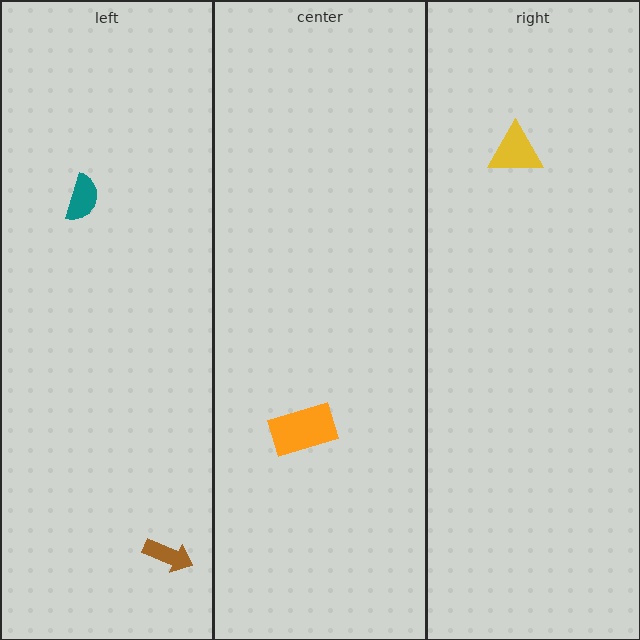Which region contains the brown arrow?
The left region.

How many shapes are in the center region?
1.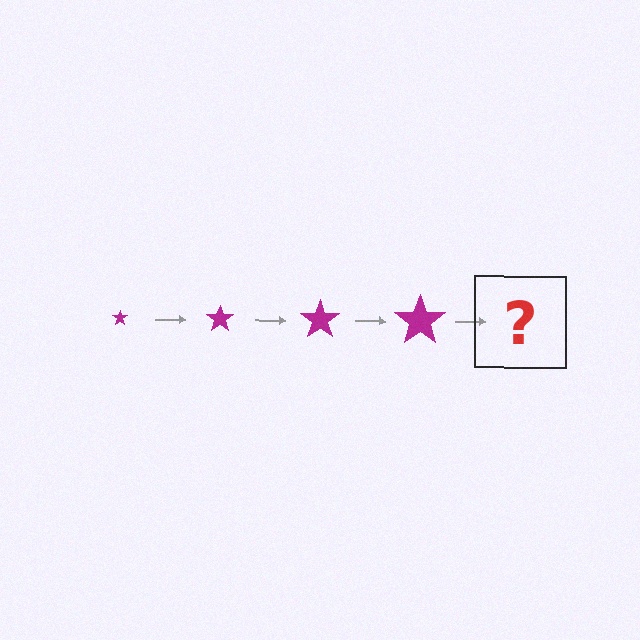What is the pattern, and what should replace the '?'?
The pattern is that the star gets progressively larger each step. The '?' should be a magenta star, larger than the previous one.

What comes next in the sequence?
The next element should be a magenta star, larger than the previous one.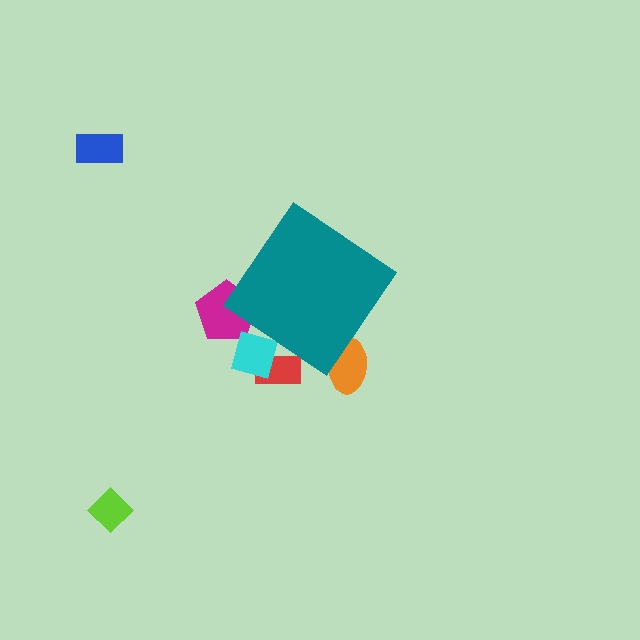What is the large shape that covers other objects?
A teal diamond.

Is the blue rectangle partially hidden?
No, the blue rectangle is fully visible.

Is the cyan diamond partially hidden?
Yes, the cyan diamond is partially hidden behind the teal diamond.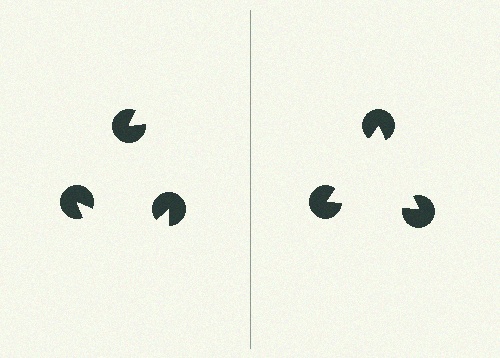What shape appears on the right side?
An illusory triangle.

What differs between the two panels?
The pac-man discs are positioned identically on both sides; only the wedge orientations differ. On the right they align to a triangle; on the left they are misaligned.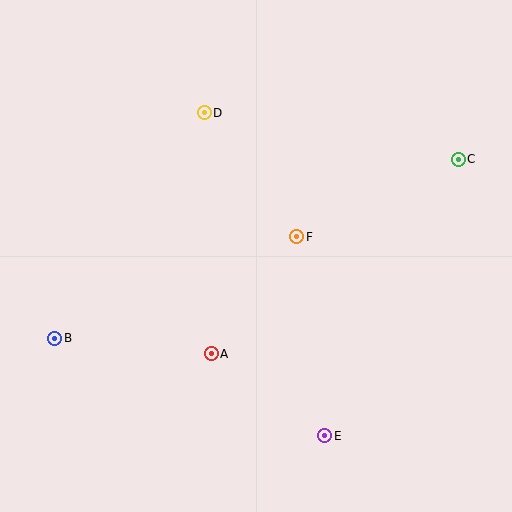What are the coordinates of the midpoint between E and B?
The midpoint between E and B is at (190, 387).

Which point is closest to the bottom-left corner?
Point B is closest to the bottom-left corner.